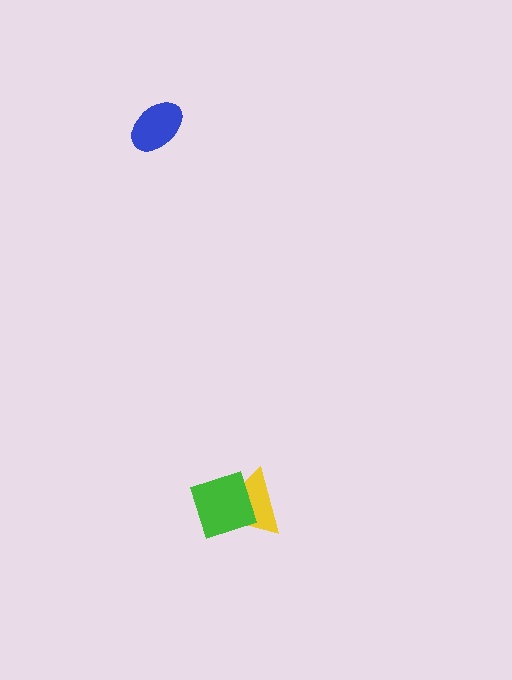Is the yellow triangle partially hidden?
Yes, it is partially covered by another shape.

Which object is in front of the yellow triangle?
The green square is in front of the yellow triangle.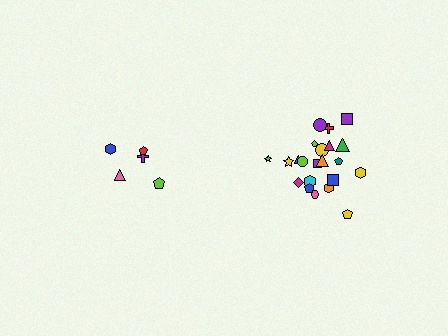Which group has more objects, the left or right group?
The right group.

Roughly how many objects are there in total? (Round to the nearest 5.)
Roughly 25 objects in total.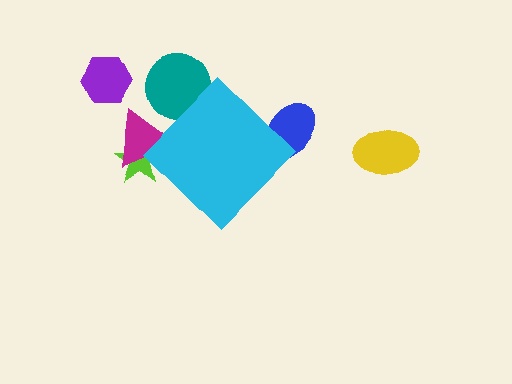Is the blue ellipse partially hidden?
Yes, the blue ellipse is partially hidden behind the cyan diamond.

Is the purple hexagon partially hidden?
No, the purple hexagon is fully visible.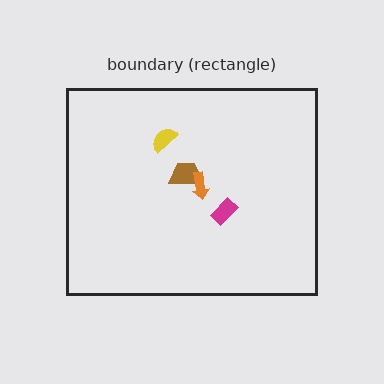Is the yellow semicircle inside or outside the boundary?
Inside.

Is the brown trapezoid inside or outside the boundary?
Inside.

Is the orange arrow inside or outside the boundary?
Inside.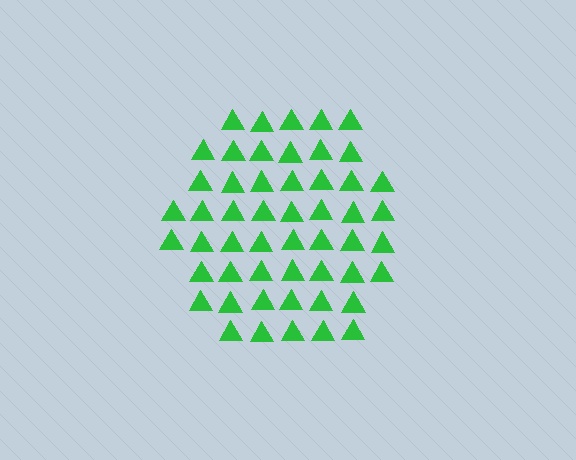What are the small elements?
The small elements are triangles.